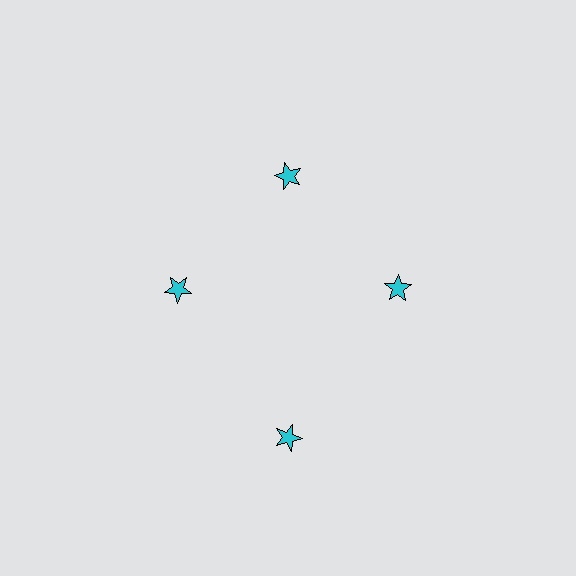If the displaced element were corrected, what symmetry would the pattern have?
It would have 4-fold rotational symmetry — the pattern would map onto itself every 90 degrees.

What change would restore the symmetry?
The symmetry would be restored by moving it inward, back onto the ring so that all 4 stars sit at equal angles and equal distance from the center.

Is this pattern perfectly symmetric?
No. The 4 cyan stars are arranged in a ring, but one element near the 6 o'clock position is pushed outward from the center, breaking the 4-fold rotational symmetry.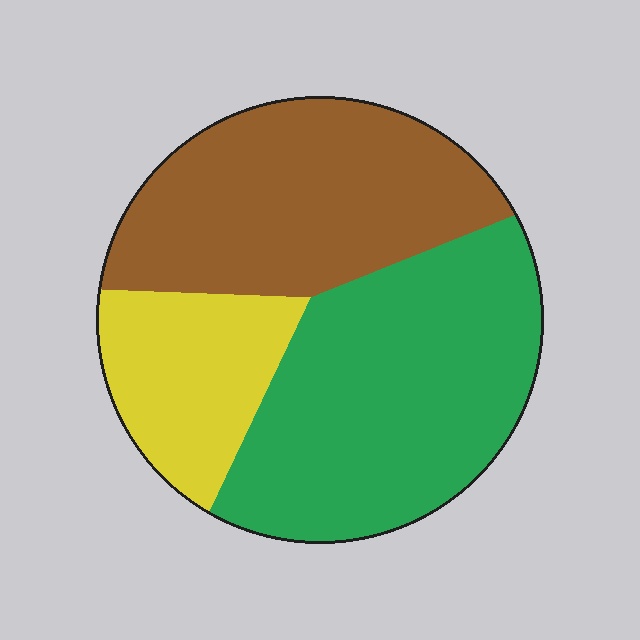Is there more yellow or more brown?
Brown.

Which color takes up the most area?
Green, at roughly 45%.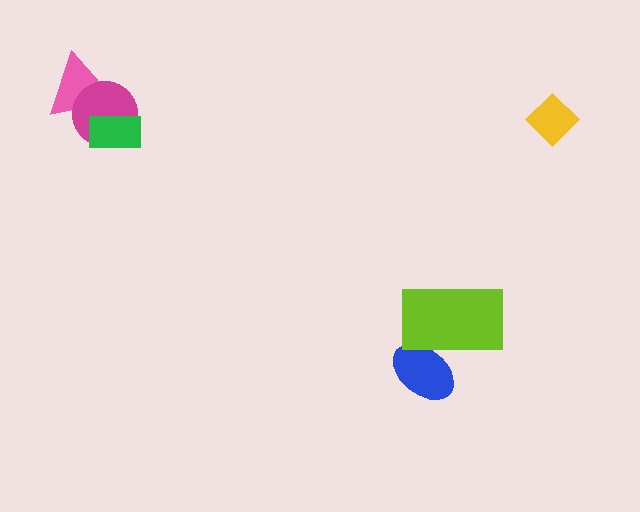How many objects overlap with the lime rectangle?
1 object overlaps with the lime rectangle.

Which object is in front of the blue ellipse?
The lime rectangle is in front of the blue ellipse.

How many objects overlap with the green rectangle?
2 objects overlap with the green rectangle.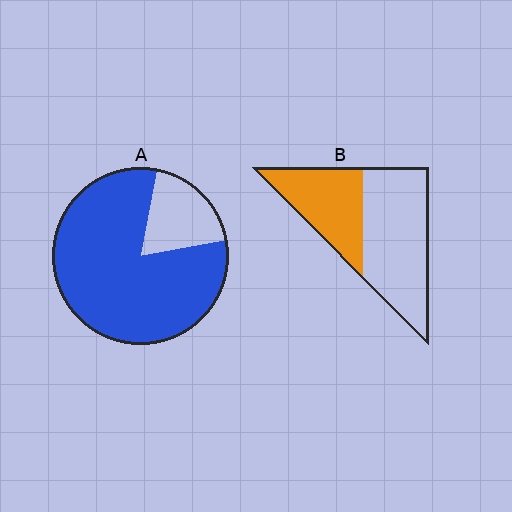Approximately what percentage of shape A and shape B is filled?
A is approximately 80% and B is approximately 40%.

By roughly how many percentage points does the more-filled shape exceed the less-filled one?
By roughly 40 percentage points (A over B).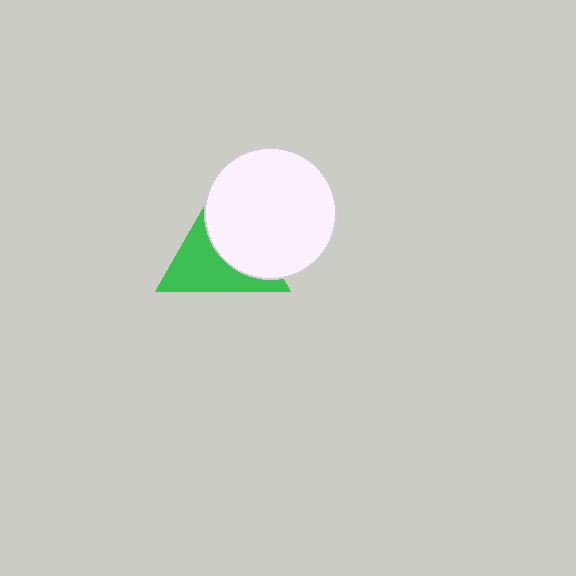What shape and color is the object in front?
The object in front is a white circle.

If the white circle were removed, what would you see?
You would see the complete green triangle.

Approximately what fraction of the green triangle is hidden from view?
Roughly 50% of the green triangle is hidden behind the white circle.